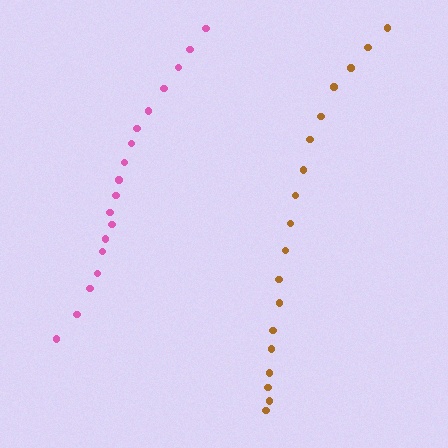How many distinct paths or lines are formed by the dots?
There are 2 distinct paths.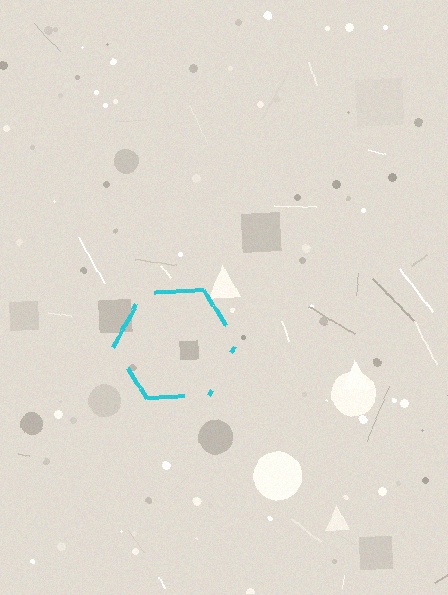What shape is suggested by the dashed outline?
The dashed outline suggests a hexagon.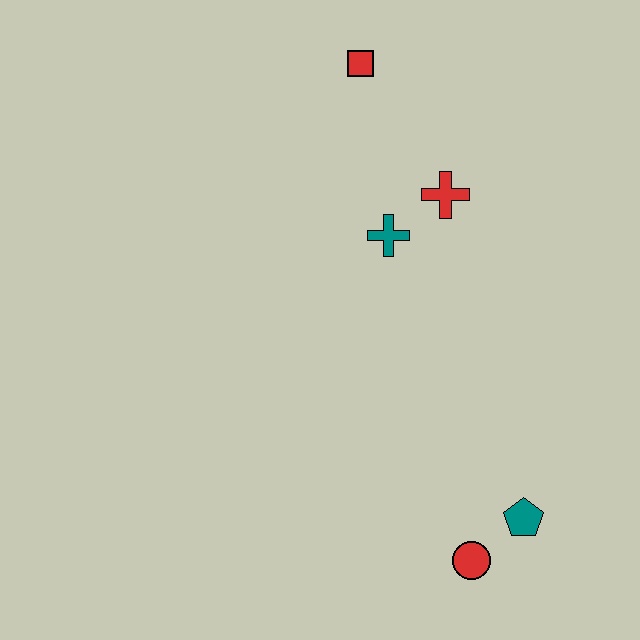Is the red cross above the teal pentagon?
Yes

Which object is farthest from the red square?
The red circle is farthest from the red square.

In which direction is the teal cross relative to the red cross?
The teal cross is to the left of the red cross.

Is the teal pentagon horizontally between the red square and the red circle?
No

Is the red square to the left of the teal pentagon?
Yes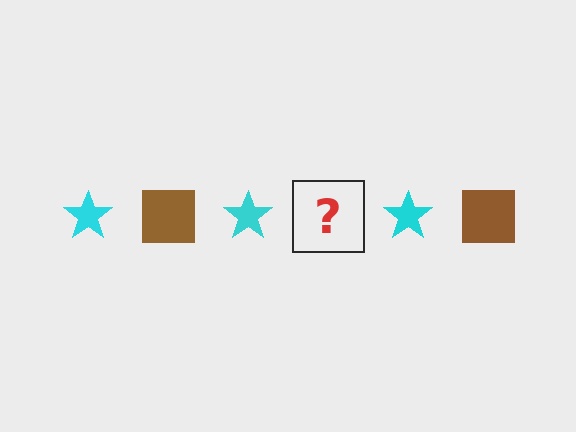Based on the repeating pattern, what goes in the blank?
The blank should be a brown square.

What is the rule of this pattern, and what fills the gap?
The rule is that the pattern alternates between cyan star and brown square. The gap should be filled with a brown square.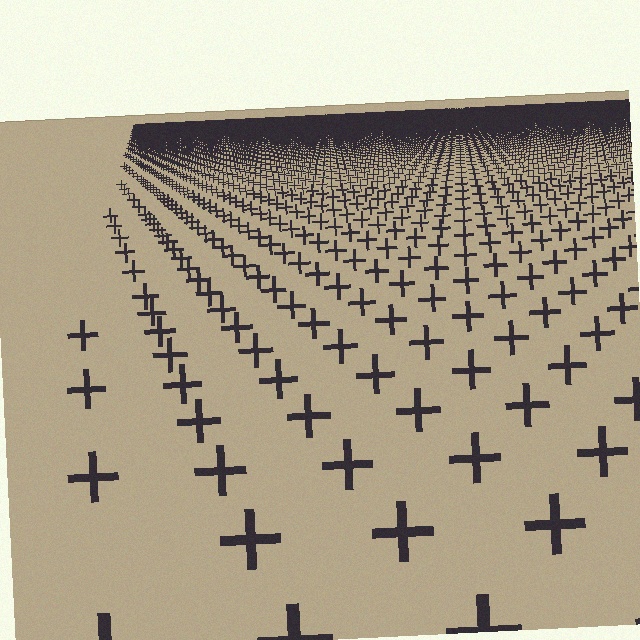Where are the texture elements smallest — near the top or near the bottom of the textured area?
Near the top.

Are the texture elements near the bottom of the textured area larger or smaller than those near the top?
Larger. Near the bottom, elements are closer to the viewer and appear at a bigger on-screen size.